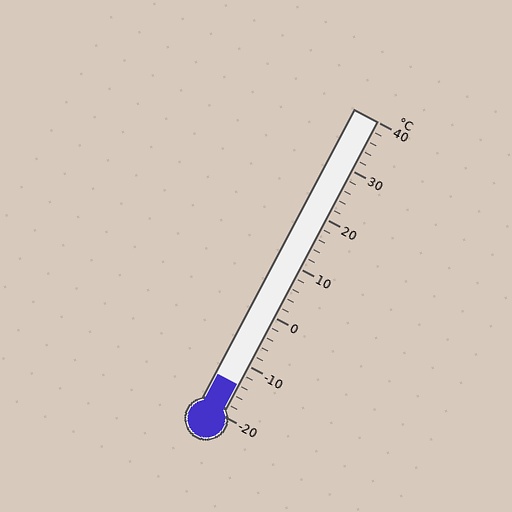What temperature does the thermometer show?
The thermometer shows approximately -14°C.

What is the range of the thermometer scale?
The thermometer scale ranges from -20°C to 40°C.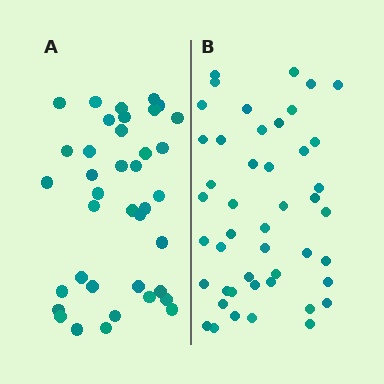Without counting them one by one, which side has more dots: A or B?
Region B (the right region) has more dots.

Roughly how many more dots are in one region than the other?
Region B has roughly 8 or so more dots than region A.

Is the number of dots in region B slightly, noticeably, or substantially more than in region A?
Region B has only slightly more — the two regions are fairly close. The ratio is roughly 1.2 to 1.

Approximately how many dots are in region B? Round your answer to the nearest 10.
About 50 dots. (The exact count is 46, which rounds to 50.)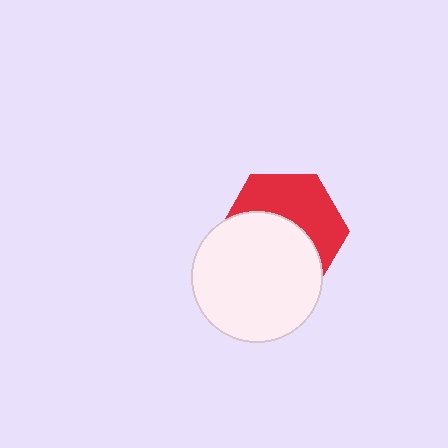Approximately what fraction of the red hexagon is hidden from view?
Roughly 53% of the red hexagon is hidden behind the white circle.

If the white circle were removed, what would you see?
You would see the complete red hexagon.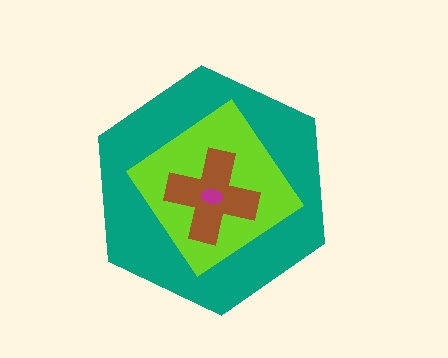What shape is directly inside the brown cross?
The magenta ellipse.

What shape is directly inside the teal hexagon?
The lime diamond.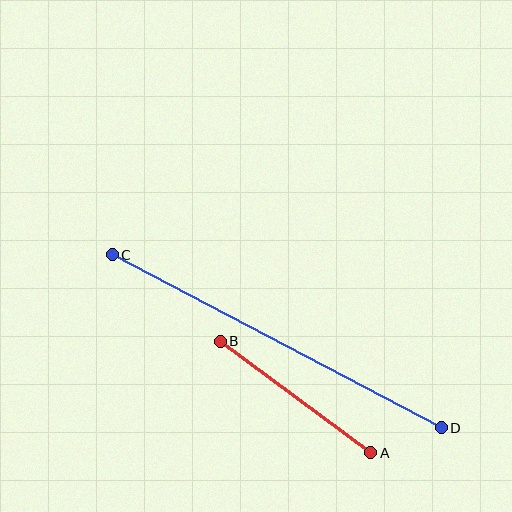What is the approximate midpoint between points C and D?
The midpoint is at approximately (277, 341) pixels.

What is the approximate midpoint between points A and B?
The midpoint is at approximately (296, 397) pixels.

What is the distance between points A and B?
The distance is approximately 187 pixels.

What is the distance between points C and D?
The distance is approximately 371 pixels.